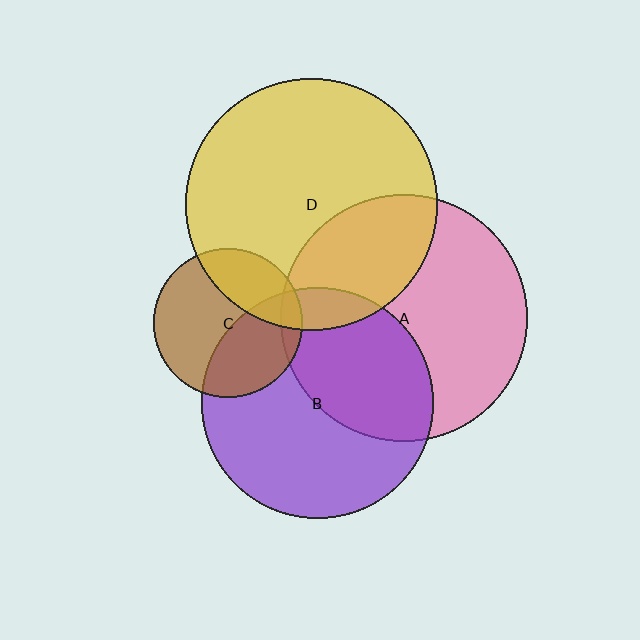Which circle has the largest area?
Circle D (yellow).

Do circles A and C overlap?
Yes.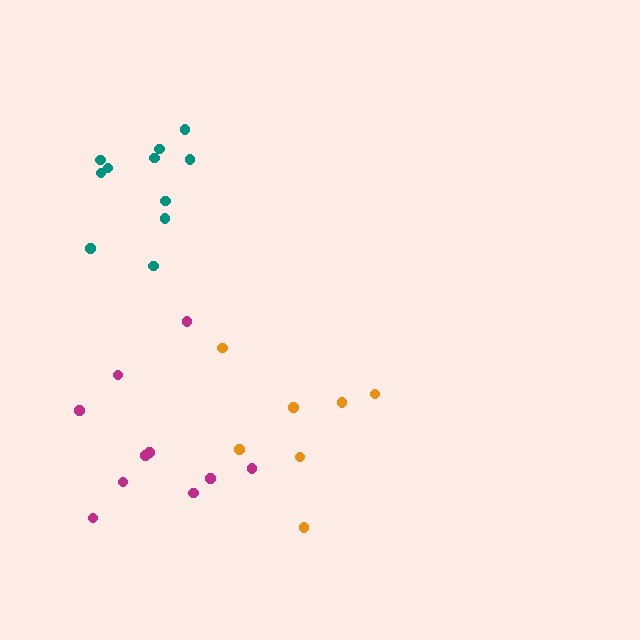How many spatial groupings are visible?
There are 3 spatial groupings.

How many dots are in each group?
Group 1: 7 dots, Group 2: 11 dots, Group 3: 10 dots (28 total).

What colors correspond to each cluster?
The clusters are colored: orange, teal, magenta.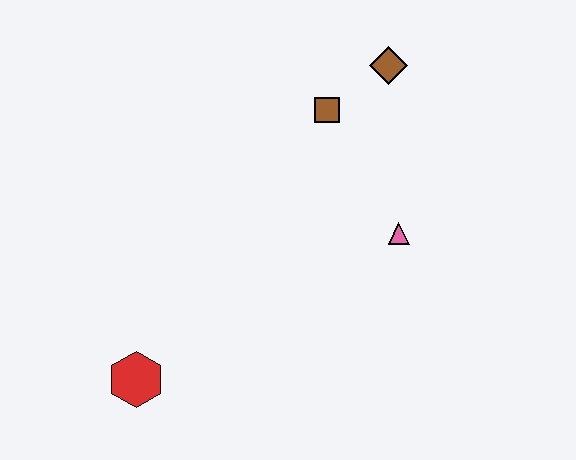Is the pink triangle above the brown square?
No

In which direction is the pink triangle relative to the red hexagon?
The pink triangle is to the right of the red hexagon.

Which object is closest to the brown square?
The brown diamond is closest to the brown square.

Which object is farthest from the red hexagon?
The brown diamond is farthest from the red hexagon.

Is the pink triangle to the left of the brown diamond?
No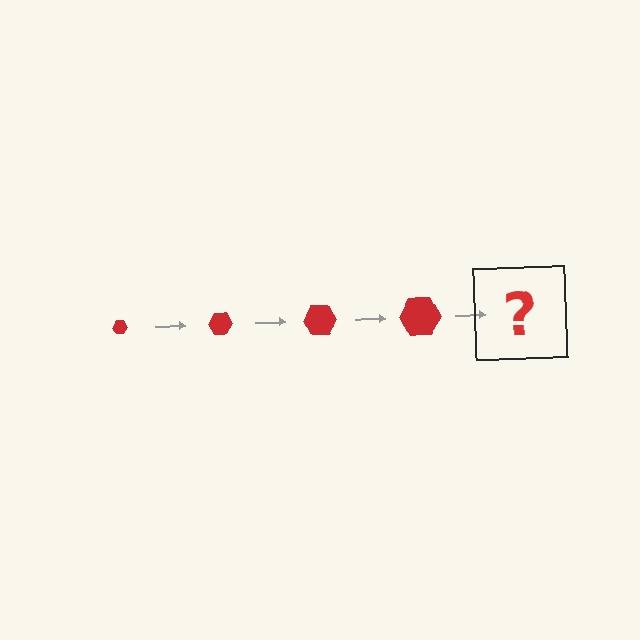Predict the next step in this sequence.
The next step is a red hexagon, larger than the previous one.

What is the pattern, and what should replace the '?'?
The pattern is that the hexagon gets progressively larger each step. The '?' should be a red hexagon, larger than the previous one.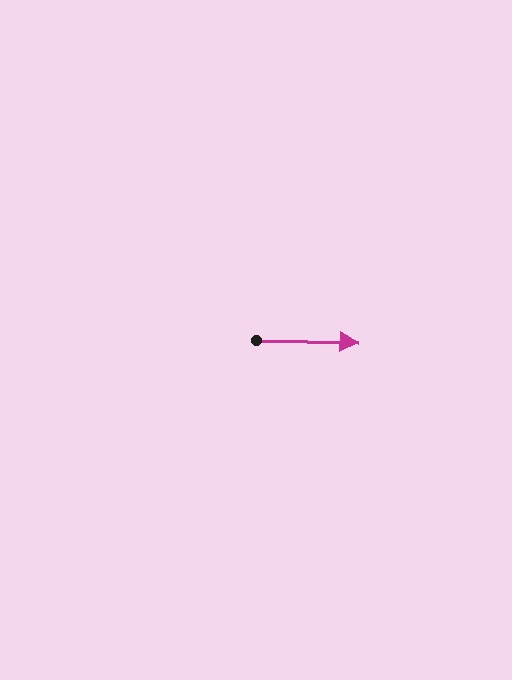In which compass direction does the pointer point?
East.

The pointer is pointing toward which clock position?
Roughly 3 o'clock.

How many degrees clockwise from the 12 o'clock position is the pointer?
Approximately 91 degrees.